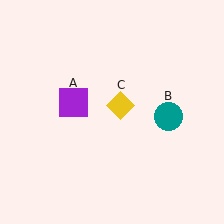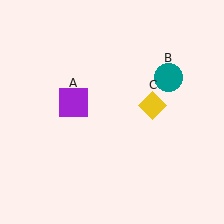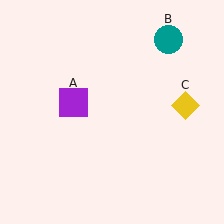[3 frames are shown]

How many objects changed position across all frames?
2 objects changed position: teal circle (object B), yellow diamond (object C).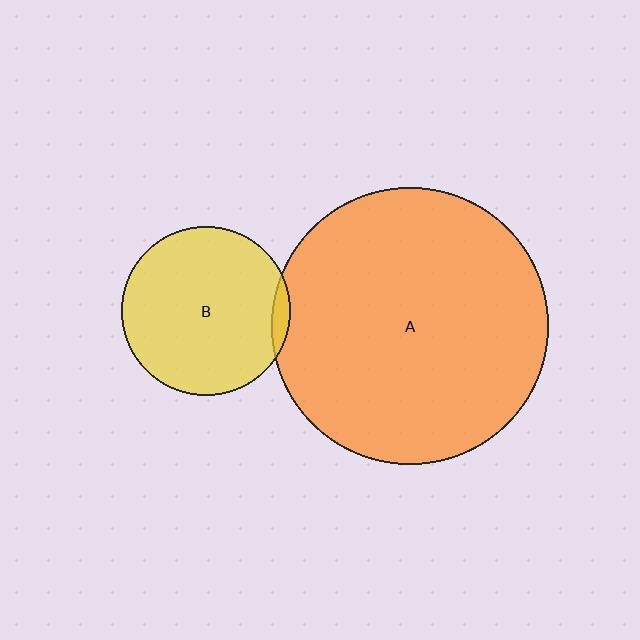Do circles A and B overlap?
Yes.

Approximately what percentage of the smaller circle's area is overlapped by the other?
Approximately 5%.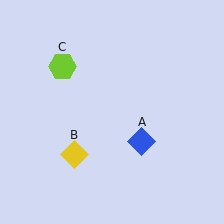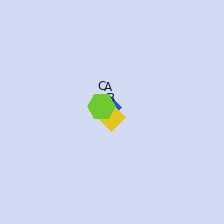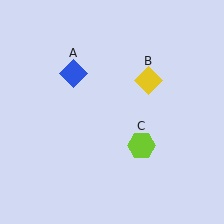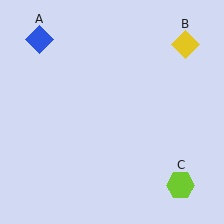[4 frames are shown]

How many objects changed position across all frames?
3 objects changed position: blue diamond (object A), yellow diamond (object B), lime hexagon (object C).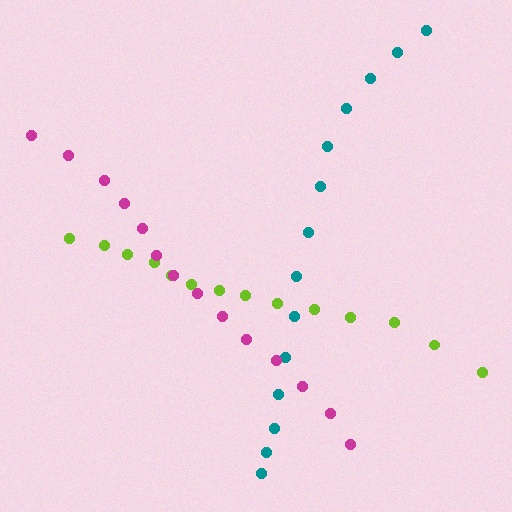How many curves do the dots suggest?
There are 3 distinct paths.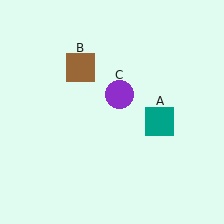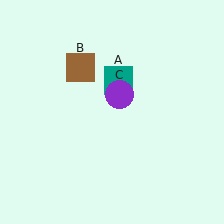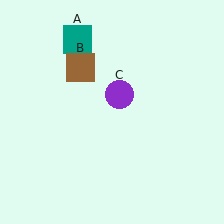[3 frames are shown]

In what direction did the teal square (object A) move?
The teal square (object A) moved up and to the left.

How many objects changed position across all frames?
1 object changed position: teal square (object A).